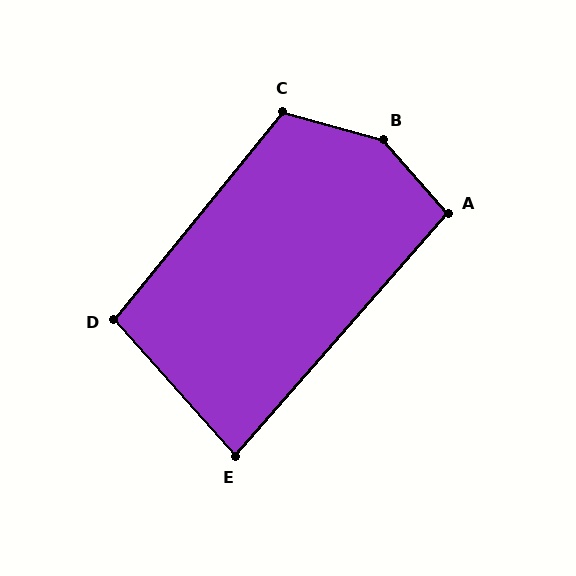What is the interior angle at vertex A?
Approximately 98 degrees (obtuse).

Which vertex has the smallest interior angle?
E, at approximately 83 degrees.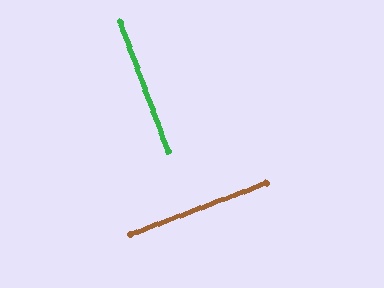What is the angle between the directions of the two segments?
Approximately 90 degrees.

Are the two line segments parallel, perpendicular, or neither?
Perpendicular — they meet at approximately 90°.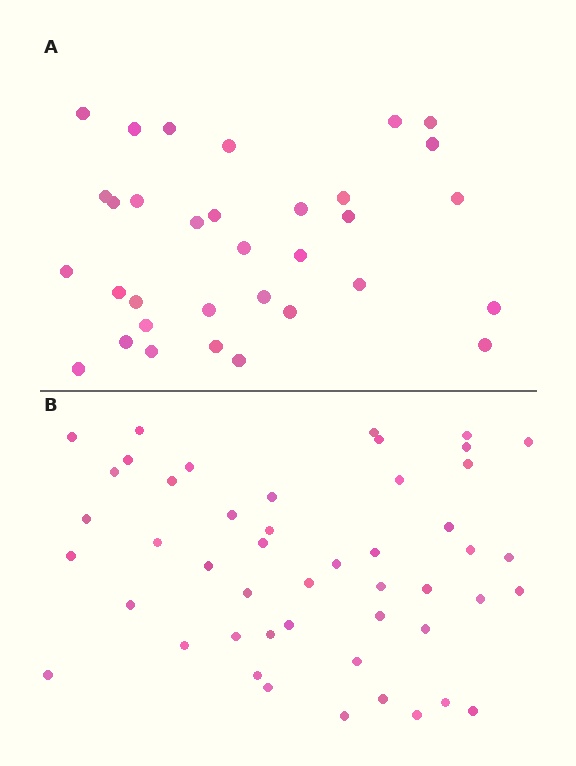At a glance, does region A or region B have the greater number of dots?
Region B (the bottom region) has more dots.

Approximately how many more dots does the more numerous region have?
Region B has approximately 15 more dots than region A.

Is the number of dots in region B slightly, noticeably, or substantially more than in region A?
Region B has substantially more. The ratio is roughly 1.5 to 1.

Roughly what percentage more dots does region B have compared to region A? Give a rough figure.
About 45% more.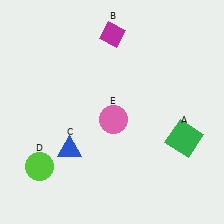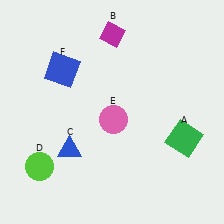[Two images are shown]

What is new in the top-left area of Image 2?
A blue square (F) was added in the top-left area of Image 2.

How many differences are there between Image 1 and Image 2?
There is 1 difference between the two images.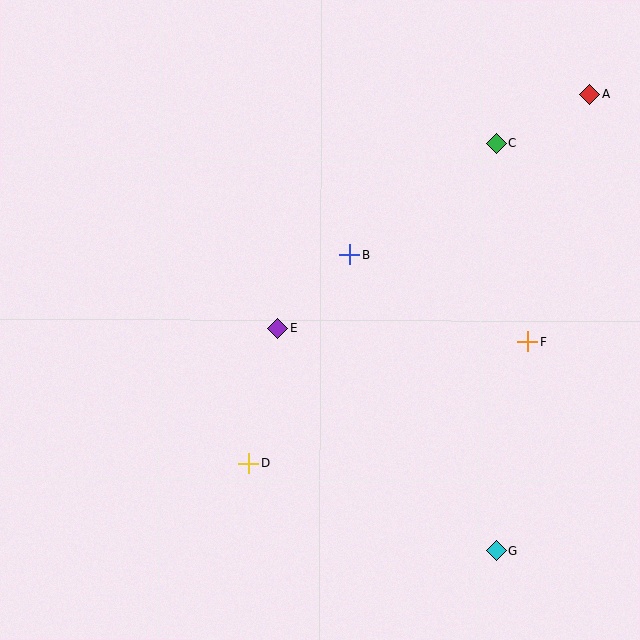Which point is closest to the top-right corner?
Point A is closest to the top-right corner.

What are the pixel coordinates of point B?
Point B is at (350, 255).